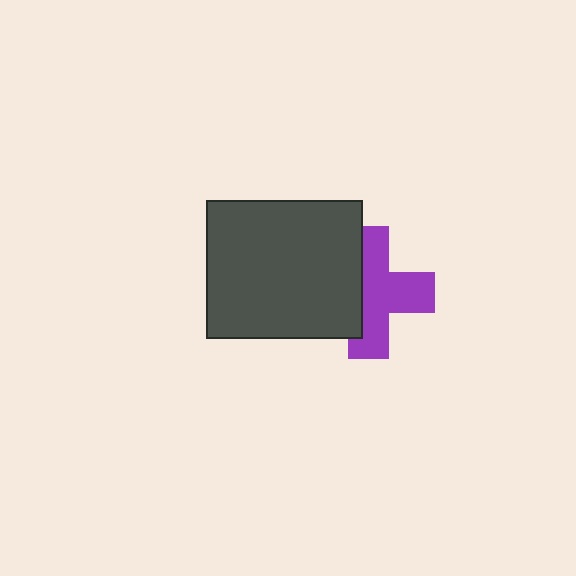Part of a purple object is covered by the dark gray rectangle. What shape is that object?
It is a cross.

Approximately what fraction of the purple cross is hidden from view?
Roughly 40% of the purple cross is hidden behind the dark gray rectangle.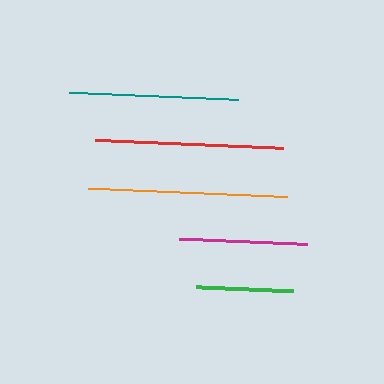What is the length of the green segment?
The green segment is approximately 97 pixels long.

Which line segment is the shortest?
The green line is the shortest at approximately 97 pixels.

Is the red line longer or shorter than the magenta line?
The red line is longer than the magenta line.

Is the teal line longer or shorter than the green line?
The teal line is longer than the green line.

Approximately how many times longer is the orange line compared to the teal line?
The orange line is approximately 1.2 times the length of the teal line.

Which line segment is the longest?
The orange line is the longest at approximately 199 pixels.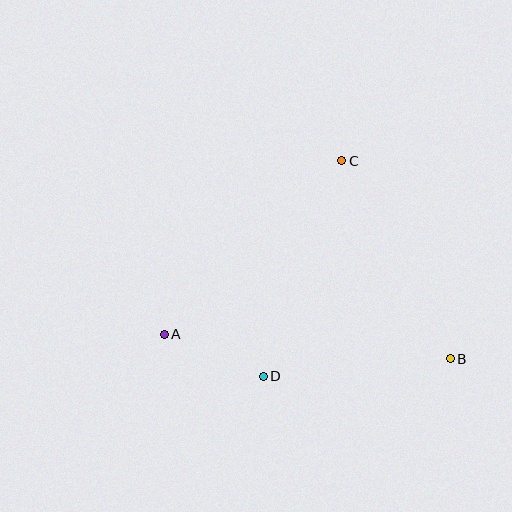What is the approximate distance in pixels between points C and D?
The distance between C and D is approximately 229 pixels.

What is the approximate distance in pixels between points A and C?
The distance between A and C is approximately 248 pixels.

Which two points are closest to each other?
Points A and D are closest to each other.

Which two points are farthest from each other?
Points A and B are farthest from each other.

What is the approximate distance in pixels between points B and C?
The distance between B and C is approximately 226 pixels.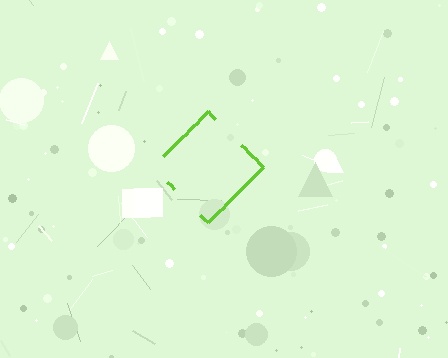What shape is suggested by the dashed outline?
The dashed outline suggests a diamond.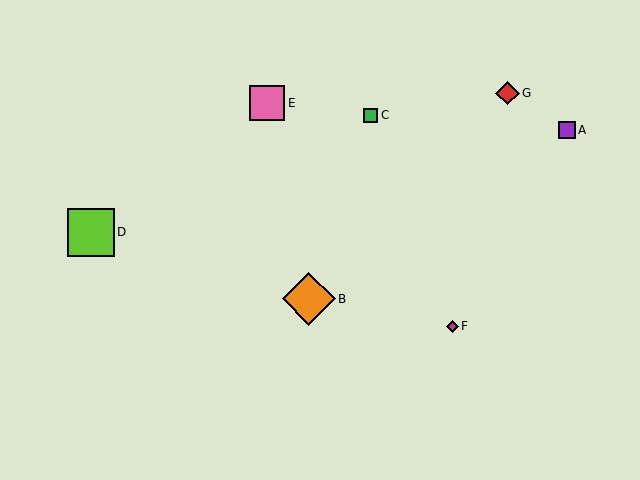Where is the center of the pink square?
The center of the pink square is at (267, 103).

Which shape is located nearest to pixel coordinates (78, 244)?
The lime square (labeled D) at (91, 233) is nearest to that location.